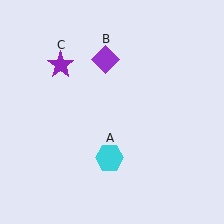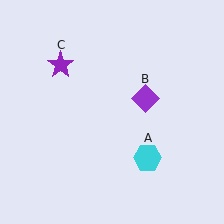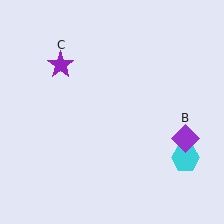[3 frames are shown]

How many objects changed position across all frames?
2 objects changed position: cyan hexagon (object A), purple diamond (object B).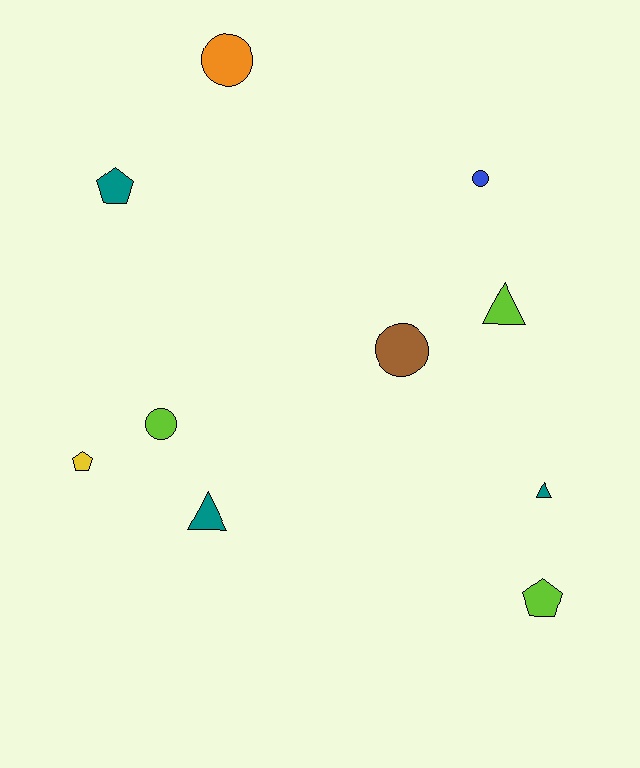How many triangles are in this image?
There are 3 triangles.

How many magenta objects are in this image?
There are no magenta objects.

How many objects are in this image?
There are 10 objects.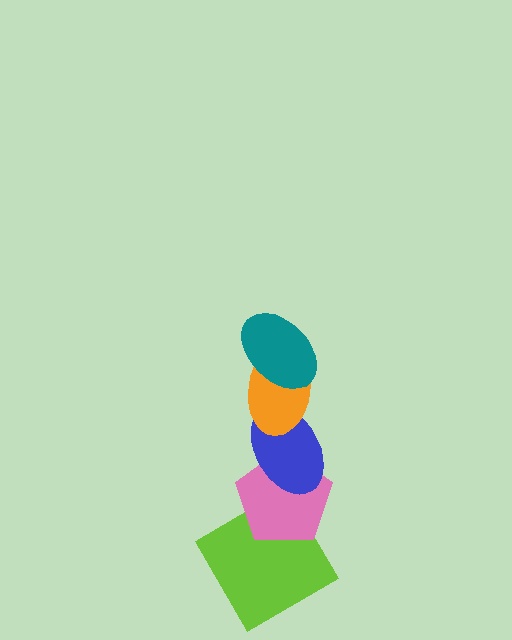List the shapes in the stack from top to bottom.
From top to bottom: the teal ellipse, the orange ellipse, the blue ellipse, the pink pentagon, the lime diamond.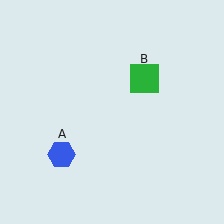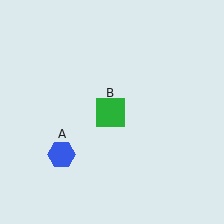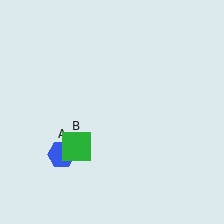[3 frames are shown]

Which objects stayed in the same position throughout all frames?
Blue hexagon (object A) remained stationary.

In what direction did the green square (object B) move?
The green square (object B) moved down and to the left.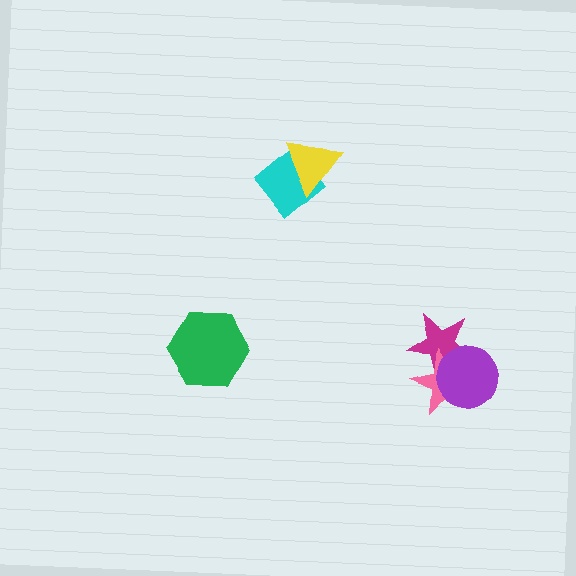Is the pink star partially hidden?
Yes, it is partially covered by another shape.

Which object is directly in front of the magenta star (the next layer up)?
The pink star is directly in front of the magenta star.